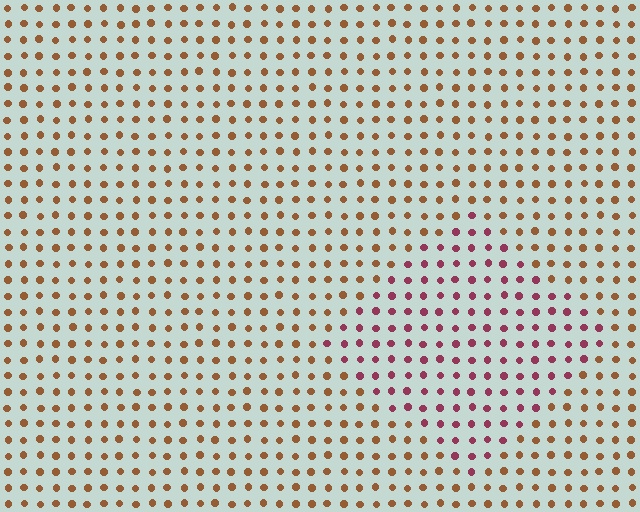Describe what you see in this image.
The image is filled with small brown elements in a uniform arrangement. A diamond-shaped region is visible where the elements are tinted to a slightly different hue, forming a subtle color boundary.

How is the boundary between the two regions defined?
The boundary is defined purely by a slight shift in hue (about 48 degrees). Spacing, size, and orientation are identical on both sides.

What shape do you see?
I see a diamond.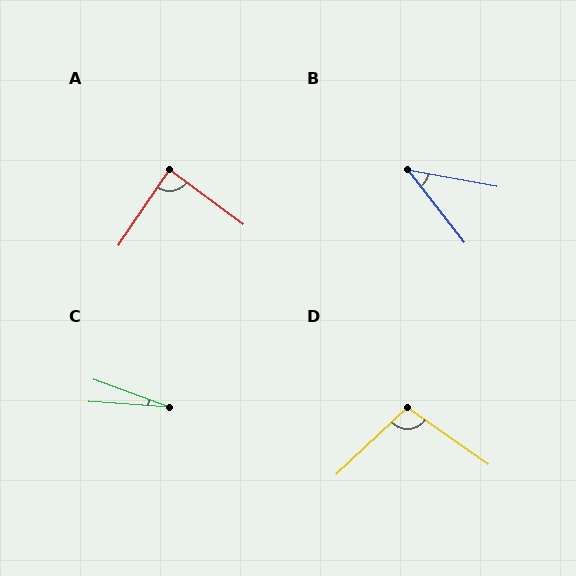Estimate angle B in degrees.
Approximately 41 degrees.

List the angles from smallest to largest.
C (16°), B (41°), A (87°), D (102°).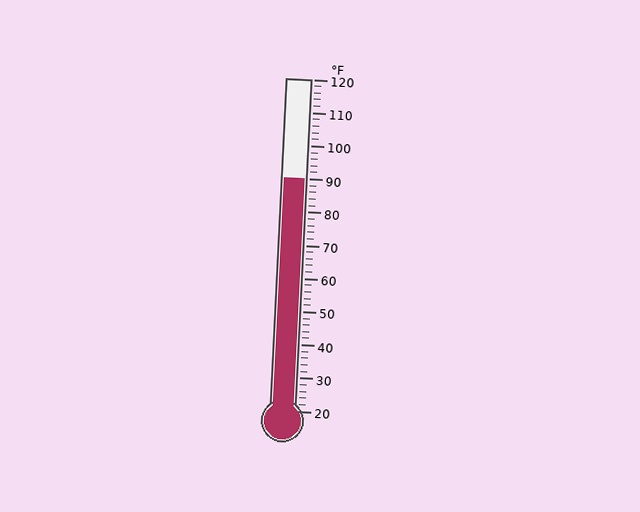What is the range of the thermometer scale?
The thermometer scale ranges from 20°F to 120°F.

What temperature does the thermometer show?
The thermometer shows approximately 90°F.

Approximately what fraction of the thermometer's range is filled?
The thermometer is filled to approximately 70% of its range.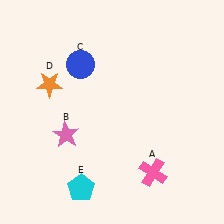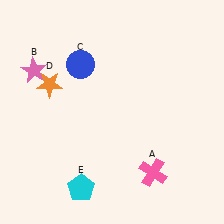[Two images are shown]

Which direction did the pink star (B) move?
The pink star (B) moved up.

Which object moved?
The pink star (B) moved up.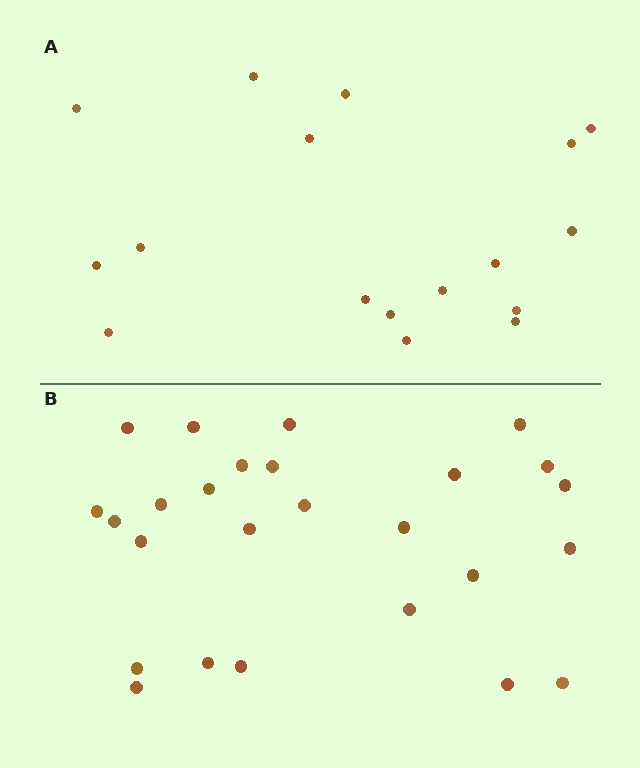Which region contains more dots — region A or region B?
Region B (the bottom region) has more dots.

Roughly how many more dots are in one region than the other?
Region B has roughly 8 or so more dots than region A.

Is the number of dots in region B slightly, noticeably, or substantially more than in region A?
Region B has substantially more. The ratio is roughly 1.5 to 1.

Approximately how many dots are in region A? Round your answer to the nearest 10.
About 20 dots. (The exact count is 17, which rounds to 20.)